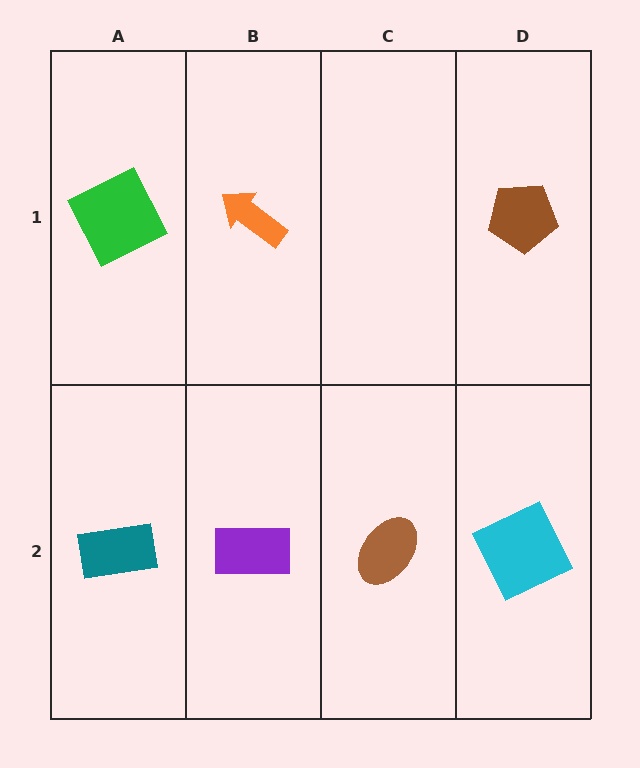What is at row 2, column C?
A brown ellipse.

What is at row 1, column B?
An orange arrow.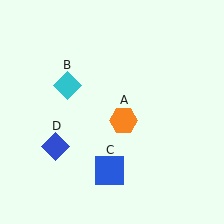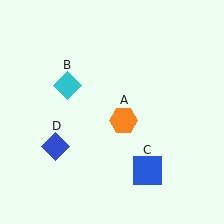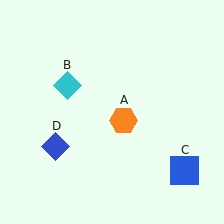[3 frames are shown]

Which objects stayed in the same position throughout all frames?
Orange hexagon (object A) and cyan diamond (object B) and blue diamond (object D) remained stationary.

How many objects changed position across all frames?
1 object changed position: blue square (object C).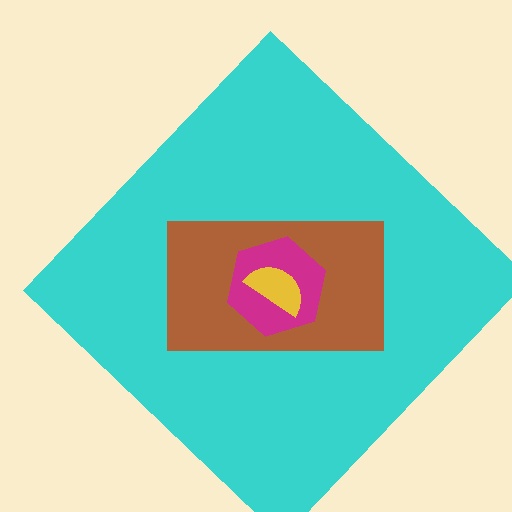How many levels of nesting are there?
4.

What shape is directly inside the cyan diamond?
The brown rectangle.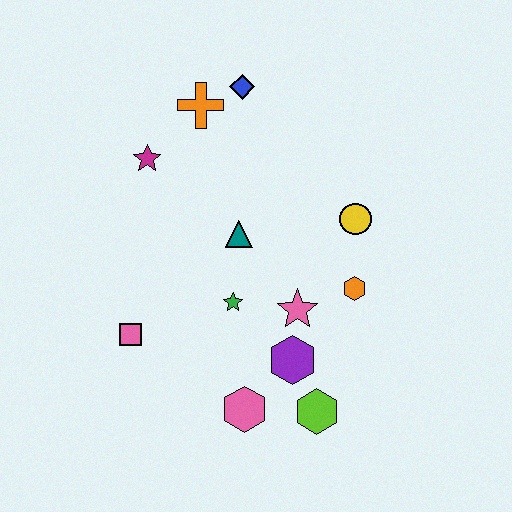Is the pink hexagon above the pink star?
No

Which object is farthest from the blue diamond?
The lime hexagon is farthest from the blue diamond.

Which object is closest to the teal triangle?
The green star is closest to the teal triangle.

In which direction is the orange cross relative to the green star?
The orange cross is above the green star.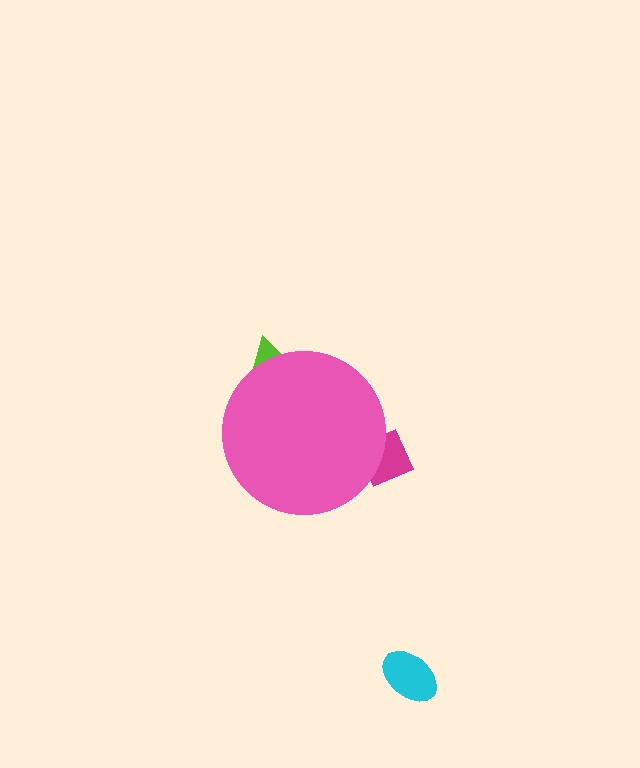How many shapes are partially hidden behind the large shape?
2 shapes are partially hidden.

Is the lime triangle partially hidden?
Yes, the lime triangle is partially hidden behind the pink circle.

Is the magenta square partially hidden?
Yes, the magenta square is partially hidden behind the pink circle.